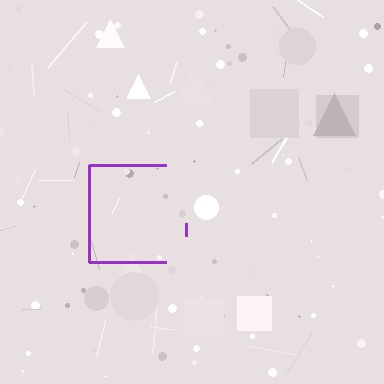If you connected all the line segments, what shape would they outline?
They would outline a square.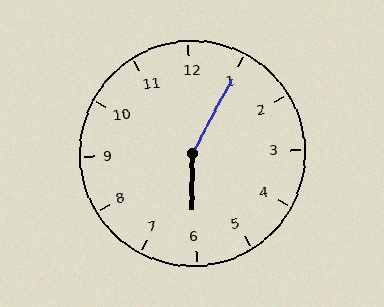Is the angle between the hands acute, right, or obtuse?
It is obtuse.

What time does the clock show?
6:05.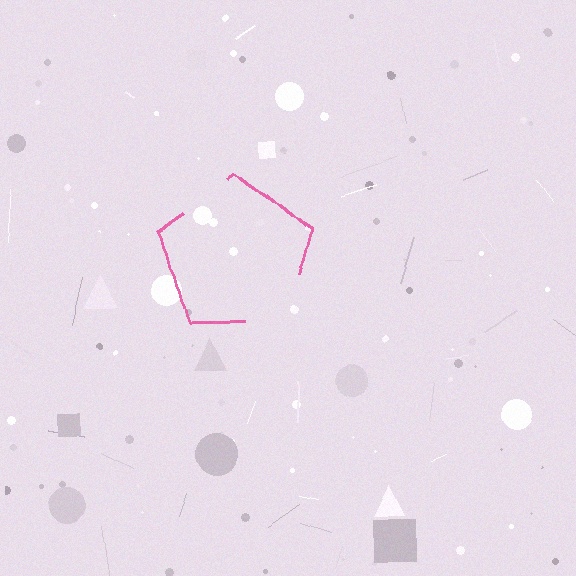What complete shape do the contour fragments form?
The contour fragments form a pentagon.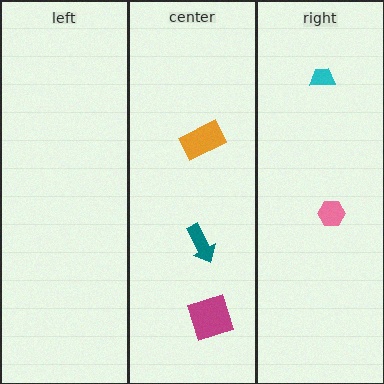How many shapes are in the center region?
3.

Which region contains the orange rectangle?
The center region.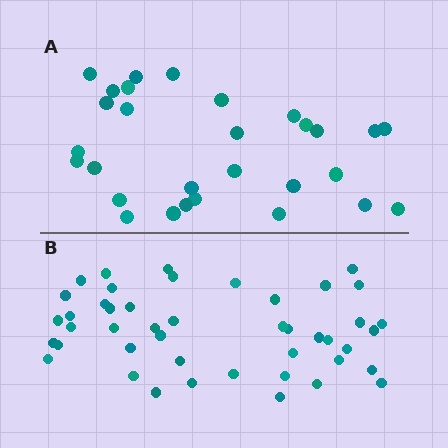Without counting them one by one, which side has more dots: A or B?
Region B (the bottom region) has more dots.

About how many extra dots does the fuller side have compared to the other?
Region B has approximately 15 more dots than region A.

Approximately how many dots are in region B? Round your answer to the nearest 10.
About 40 dots. (The exact count is 45, which rounds to 40.)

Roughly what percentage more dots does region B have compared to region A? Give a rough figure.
About 55% more.